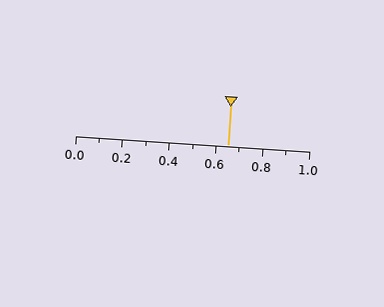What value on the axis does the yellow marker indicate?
The marker indicates approximately 0.65.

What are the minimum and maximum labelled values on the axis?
The axis runs from 0.0 to 1.0.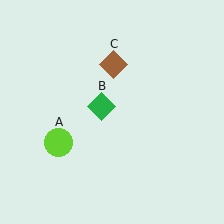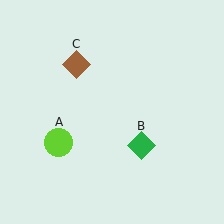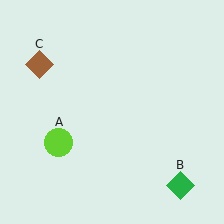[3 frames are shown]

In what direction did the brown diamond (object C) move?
The brown diamond (object C) moved left.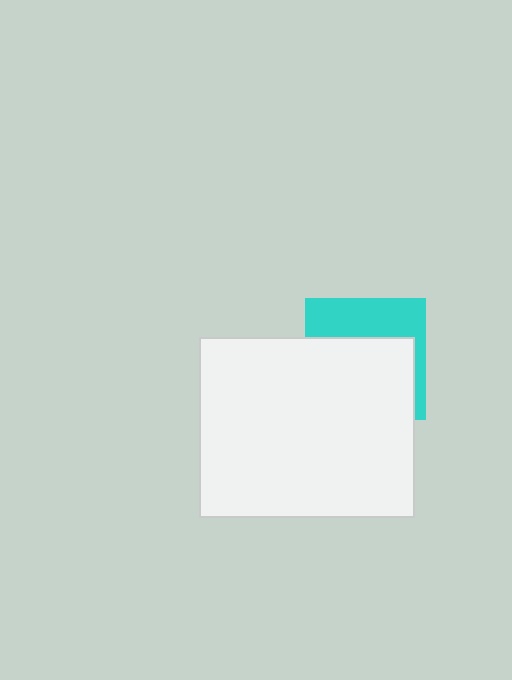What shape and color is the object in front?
The object in front is a white rectangle.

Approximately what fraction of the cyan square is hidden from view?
Roughly 62% of the cyan square is hidden behind the white rectangle.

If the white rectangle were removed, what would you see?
You would see the complete cyan square.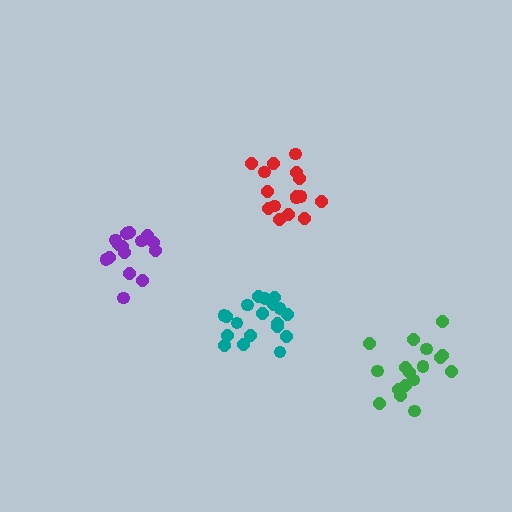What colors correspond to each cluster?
The clusters are colored: purple, red, teal, green.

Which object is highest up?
The red cluster is topmost.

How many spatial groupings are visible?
There are 4 spatial groupings.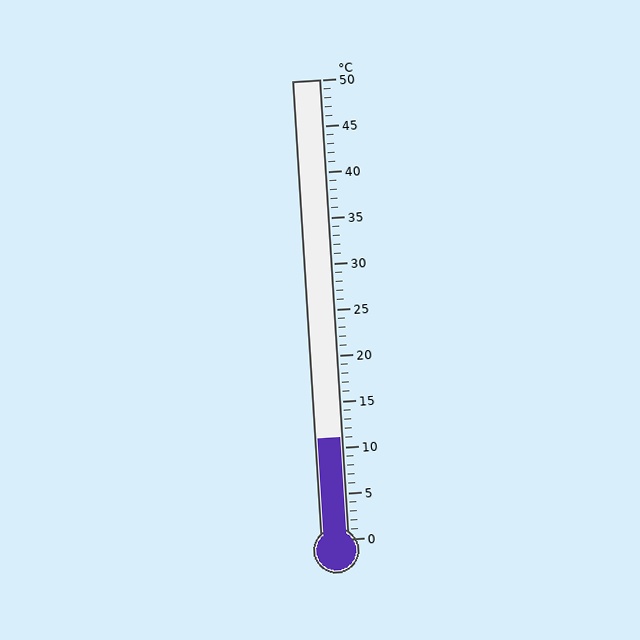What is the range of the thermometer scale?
The thermometer scale ranges from 0°C to 50°C.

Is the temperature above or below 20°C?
The temperature is below 20°C.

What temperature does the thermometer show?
The thermometer shows approximately 11°C.